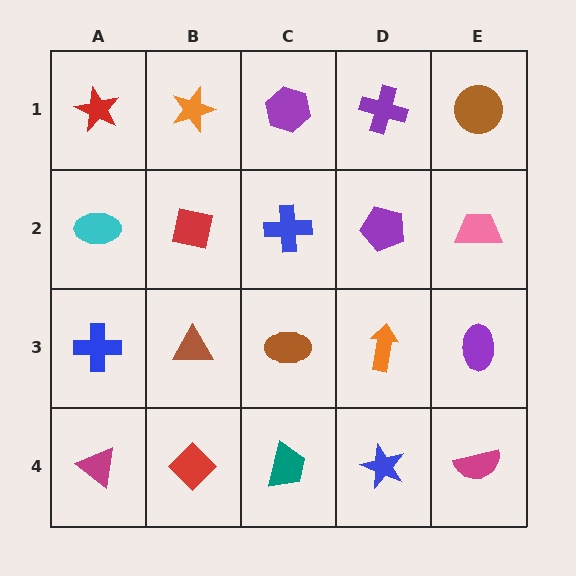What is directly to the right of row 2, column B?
A blue cross.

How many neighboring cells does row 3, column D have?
4.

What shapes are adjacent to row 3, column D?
A purple pentagon (row 2, column D), a blue star (row 4, column D), a brown ellipse (row 3, column C), a purple ellipse (row 3, column E).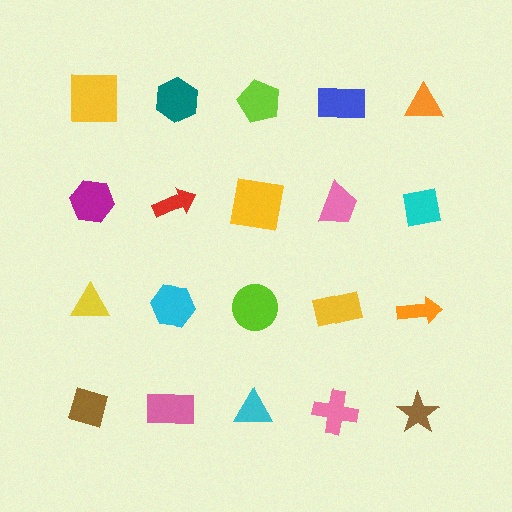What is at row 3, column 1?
A yellow triangle.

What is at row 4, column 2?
A pink rectangle.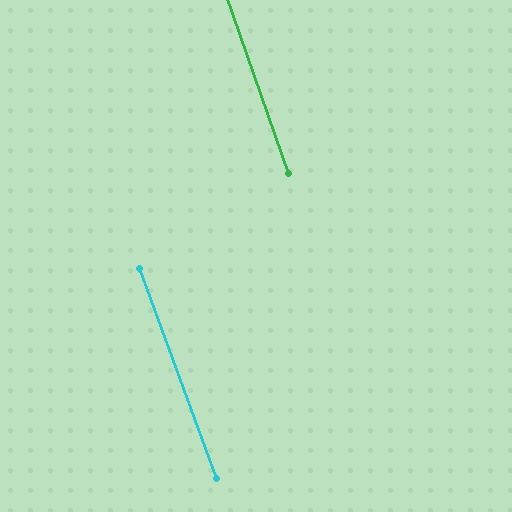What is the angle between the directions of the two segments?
Approximately 1 degree.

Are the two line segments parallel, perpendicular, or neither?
Parallel — their directions differ by only 0.9°.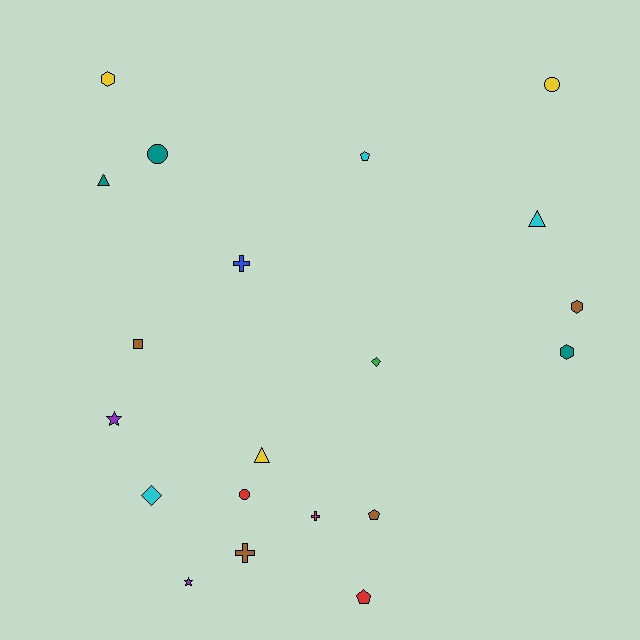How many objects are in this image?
There are 20 objects.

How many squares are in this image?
There is 1 square.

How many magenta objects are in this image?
There is 1 magenta object.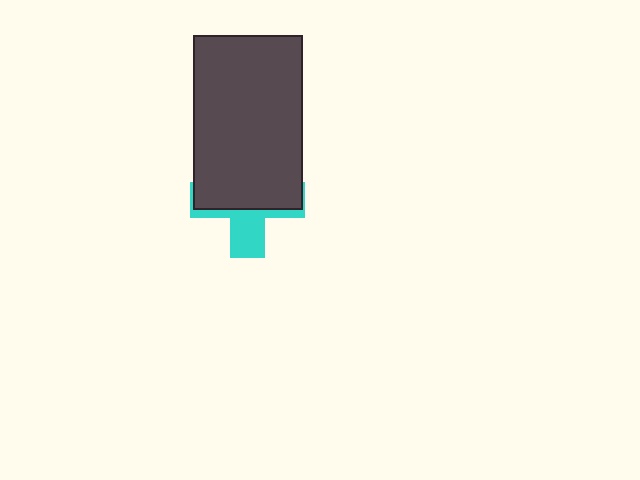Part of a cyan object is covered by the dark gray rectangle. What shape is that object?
It is a cross.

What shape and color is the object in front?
The object in front is a dark gray rectangle.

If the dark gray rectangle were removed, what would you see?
You would see the complete cyan cross.